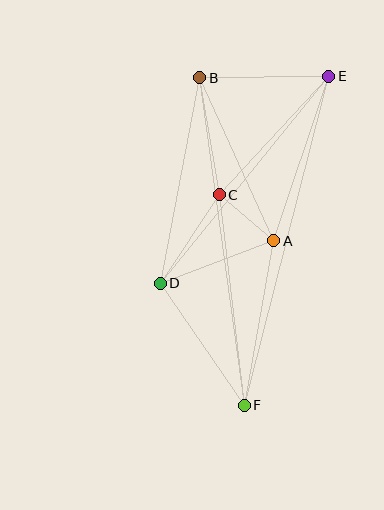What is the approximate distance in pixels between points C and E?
The distance between C and E is approximately 161 pixels.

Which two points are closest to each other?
Points A and C are closest to each other.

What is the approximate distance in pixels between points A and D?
The distance between A and D is approximately 121 pixels.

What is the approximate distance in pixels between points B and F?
The distance between B and F is approximately 330 pixels.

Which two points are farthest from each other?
Points E and F are farthest from each other.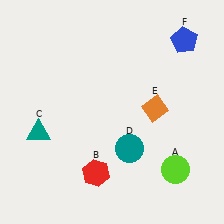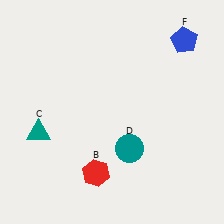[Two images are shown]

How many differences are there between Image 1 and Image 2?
There are 2 differences between the two images.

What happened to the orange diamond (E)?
The orange diamond (E) was removed in Image 2. It was in the top-right area of Image 1.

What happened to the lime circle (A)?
The lime circle (A) was removed in Image 2. It was in the bottom-right area of Image 1.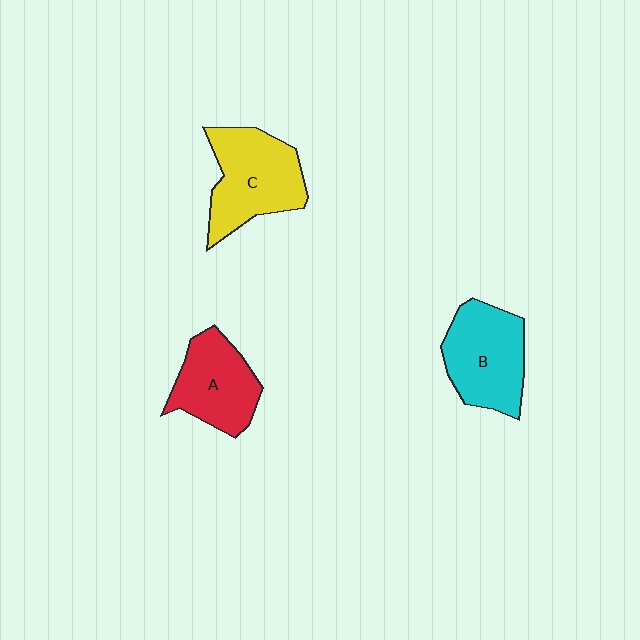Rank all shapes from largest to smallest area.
From largest to smallest: C (yellow), B (cyan), A (red).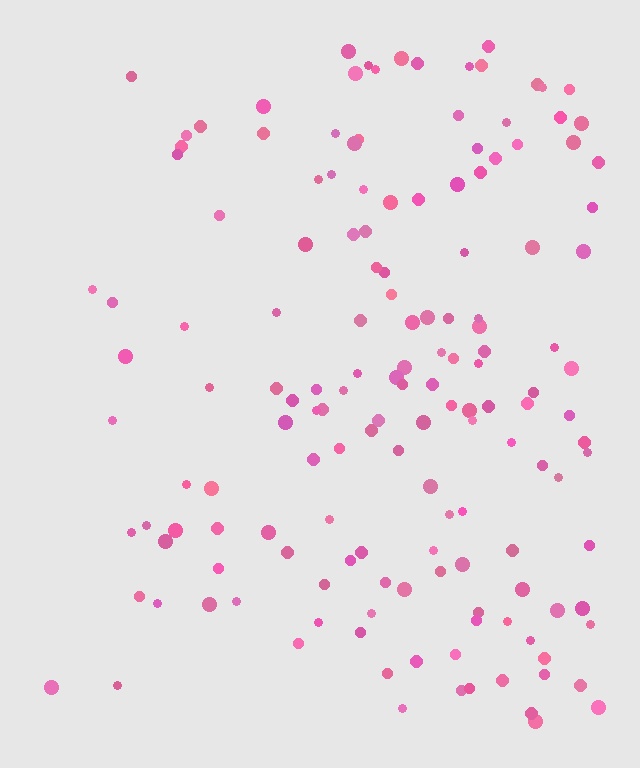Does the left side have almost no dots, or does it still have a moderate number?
Still a moderate number, just noticeably fewer than the right.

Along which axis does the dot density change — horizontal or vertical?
Horizontal.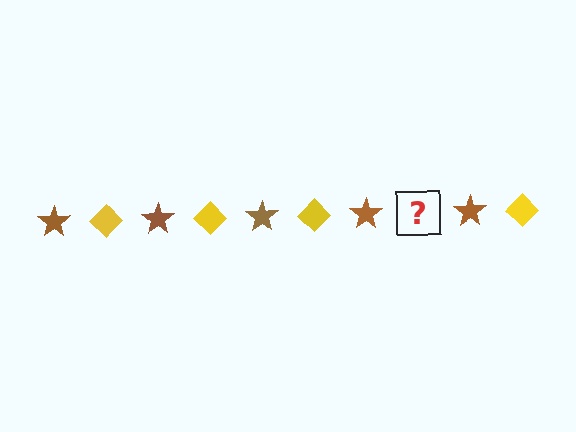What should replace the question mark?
The question mark should be replaced with a yellow diamond.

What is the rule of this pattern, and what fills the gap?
The rule is that the pattern alternates between brown star and yellow diamond. The gap should be filled with a yellow diamond.